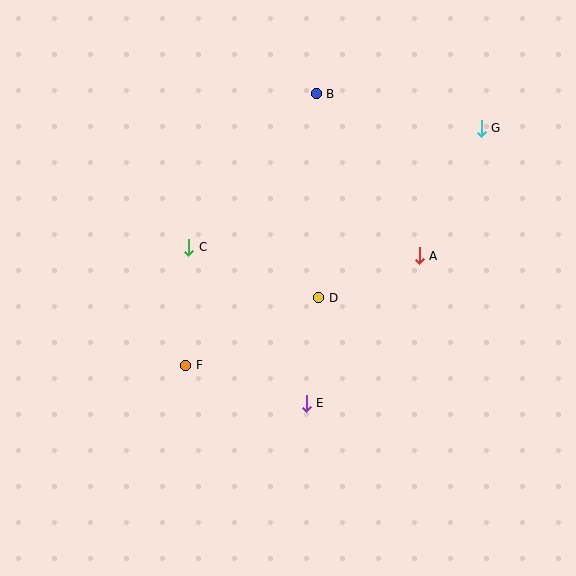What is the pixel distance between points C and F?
The distance between C and F is 118 pixels.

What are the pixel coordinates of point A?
Point A is at (419, 256).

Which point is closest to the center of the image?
Point D at (319, 298) is closest to the center.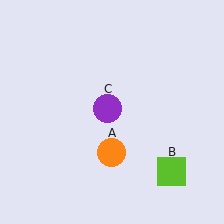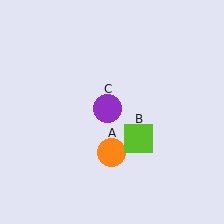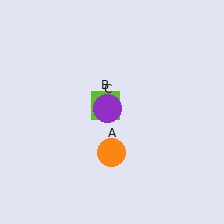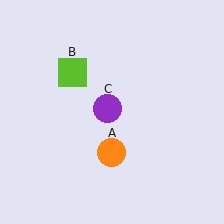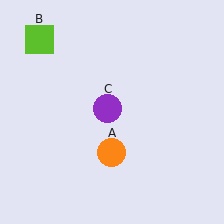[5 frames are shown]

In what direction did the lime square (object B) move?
The lime square (object B) moved up and to the left.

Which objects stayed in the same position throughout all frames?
Orange circle (object A) and purple circle (object C) remained stationary.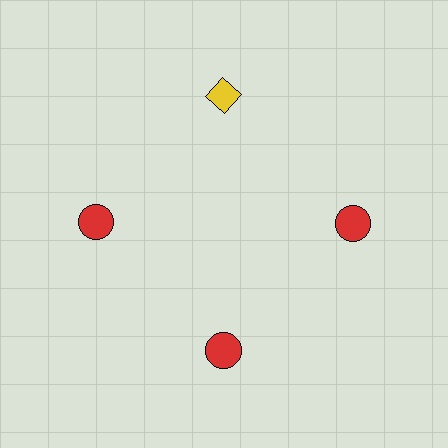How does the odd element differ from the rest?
It differs in both color (yellow instead of red) and shape (diamond instead of circle).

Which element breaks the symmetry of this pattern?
The yellow diamond at roughly the 12 o'clock position breaks the symmetry. All other shapes are red circles.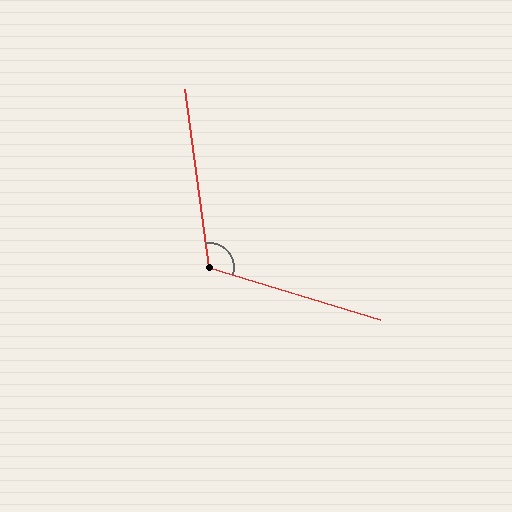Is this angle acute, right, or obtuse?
It is obtuse.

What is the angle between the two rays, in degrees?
Approximately 115 degrees.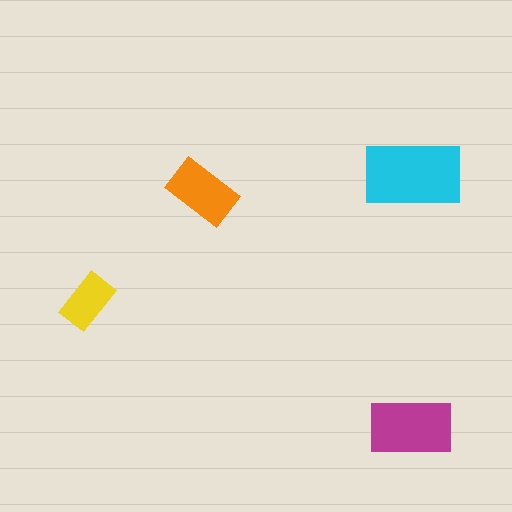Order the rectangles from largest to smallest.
the cyan one, the magenta one, the orange one, the yellow one.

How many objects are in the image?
There are 4 objects in the image.